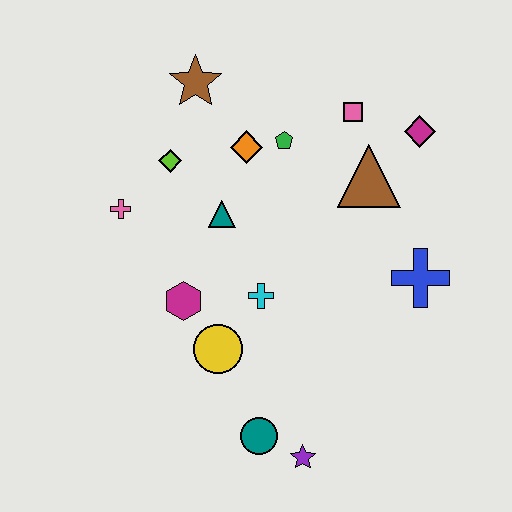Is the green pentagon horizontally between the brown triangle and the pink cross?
Yes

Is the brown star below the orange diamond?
No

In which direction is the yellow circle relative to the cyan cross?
The yellow circle is below the cyan cross.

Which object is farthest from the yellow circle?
The magenta diamond is farthest from the yellow circle.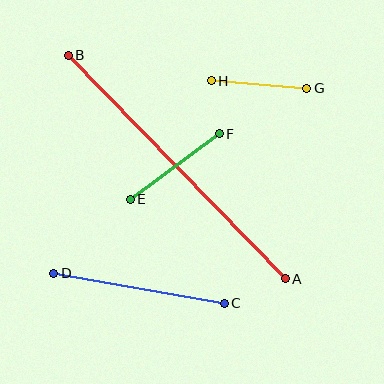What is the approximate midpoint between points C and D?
The midpoint is at approximately (139, 288) pixels.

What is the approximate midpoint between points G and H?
The midpoint is at approximately (259, 85) pixels.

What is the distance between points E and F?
The distance is approximately 110 pixels.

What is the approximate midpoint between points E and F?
The midpoint is at approximately (175, 166) pixels.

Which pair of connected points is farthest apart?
Points A and B are farthest apart.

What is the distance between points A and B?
The distance is approximately 312 pixels.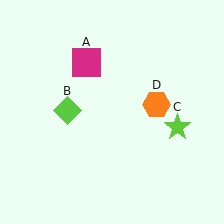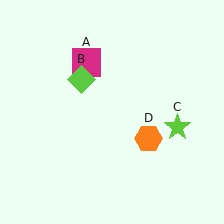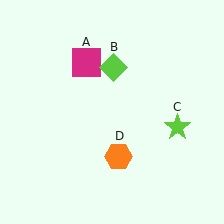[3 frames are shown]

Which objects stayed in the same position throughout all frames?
Magenta square (object A) and lime star (object C) remained stationary.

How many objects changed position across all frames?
2 objects changed position: lime diamond (object B), orange hexagon (object D).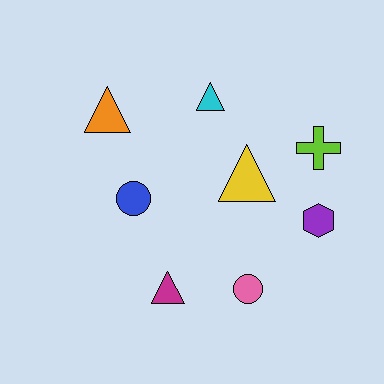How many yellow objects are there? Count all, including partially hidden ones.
There is 1 yellow object.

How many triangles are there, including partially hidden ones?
There are 4 triangles.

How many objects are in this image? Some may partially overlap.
There are 8 objects.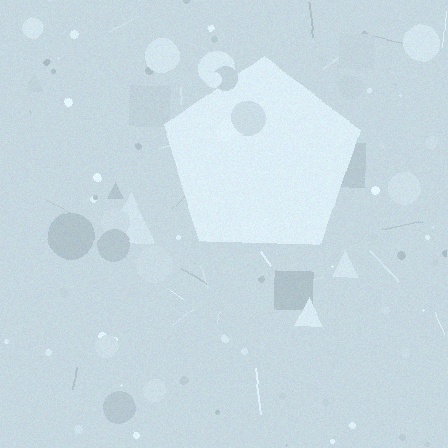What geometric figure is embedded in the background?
A pentagon is embedded in the background.